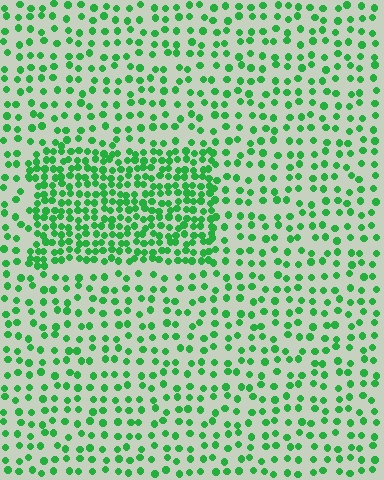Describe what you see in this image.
The image contains small green elements arranged at two different densities. A rectangle-shaped region is visible where the elements are more densely packed than the surrounding area.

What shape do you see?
I see a rectangle.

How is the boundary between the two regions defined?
The boundary is defined by a change in element density (approximately 2.2x ratio). All elements are the same color, size, and shape.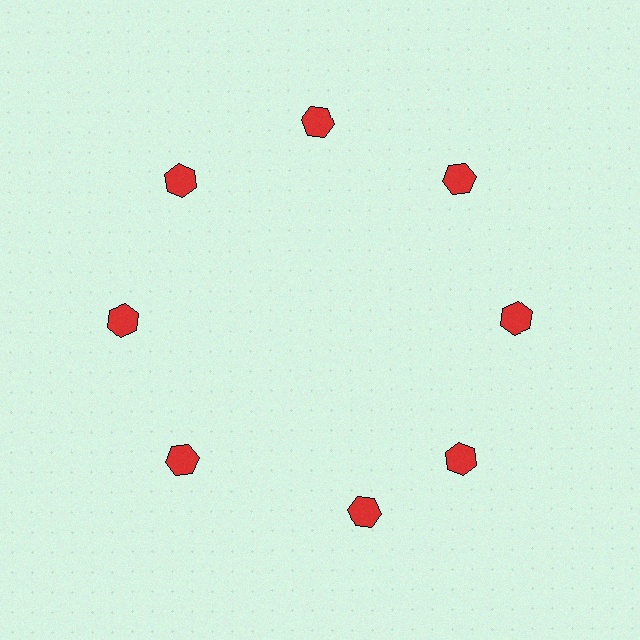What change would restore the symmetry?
The symmetry would be restored by rotating it back into even spacing with its neighbors so that all 8 hexagons sit at equal angles and equal distance from the center.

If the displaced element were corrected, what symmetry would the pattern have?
It would have 8-fold rotational symmetry — the pattern would map onto itself every 45 degrees.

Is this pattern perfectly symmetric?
No. The 8 red hexagons are arranged in a ring, but one element near the 6 o'clock position is rotated out of alignment along the ring, breaking the 8-fold rotational symmetry.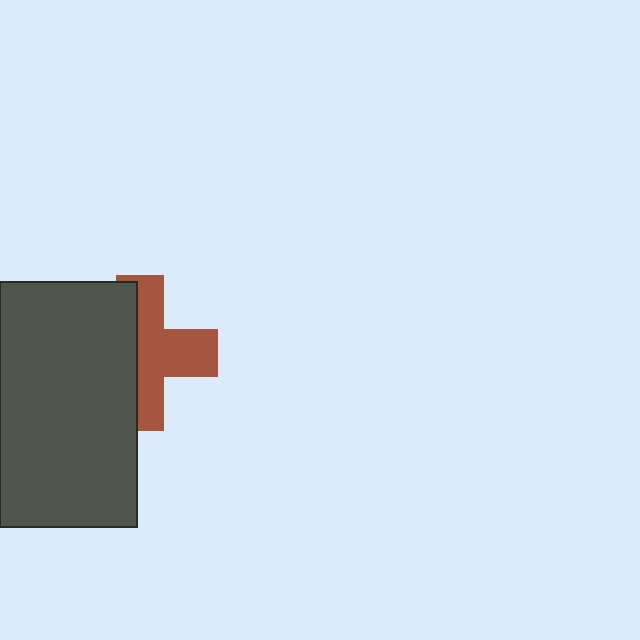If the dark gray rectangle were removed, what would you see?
You would see the complete brown cross.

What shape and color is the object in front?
The object in front is a dark gray rectangle.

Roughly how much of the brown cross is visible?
About half of it is visible (roughly 54%).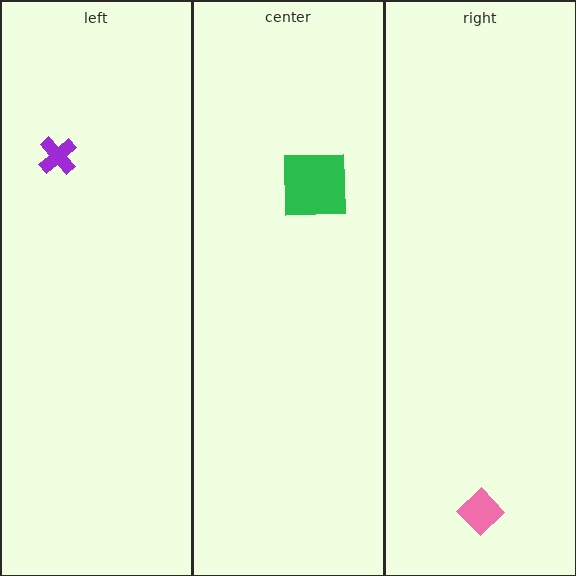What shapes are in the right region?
The pink diamond.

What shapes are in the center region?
The green square.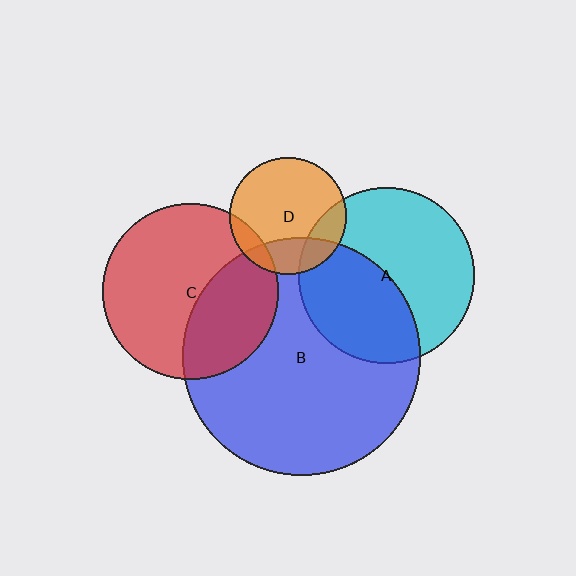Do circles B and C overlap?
Yes.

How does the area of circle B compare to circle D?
Approximately 4.1 times.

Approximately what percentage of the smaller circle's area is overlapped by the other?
Approximately 35%.